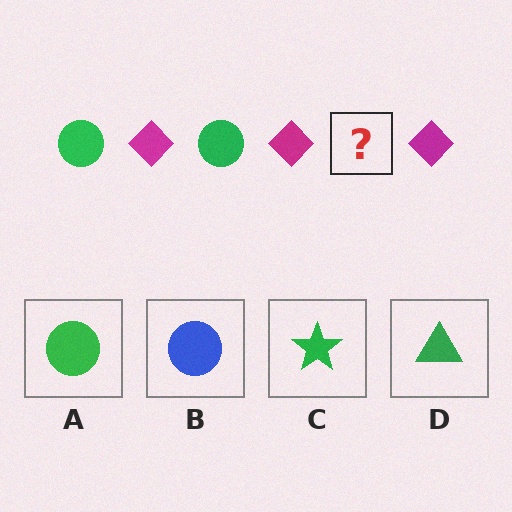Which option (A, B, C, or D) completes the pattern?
A.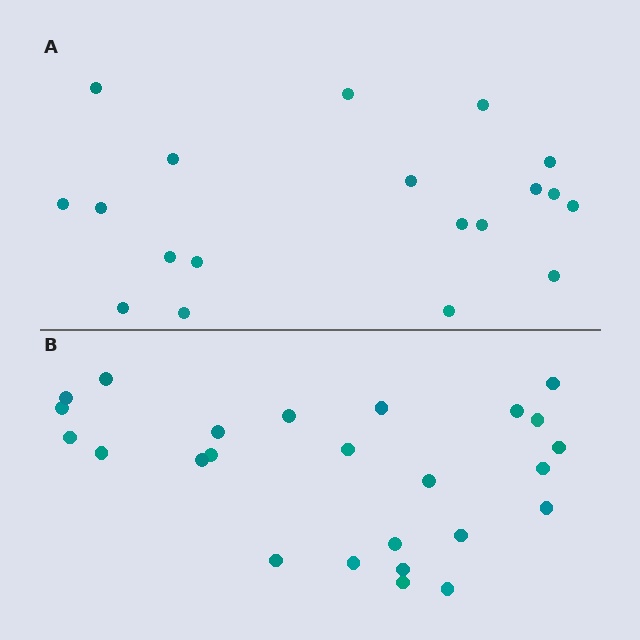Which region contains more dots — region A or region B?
Region B (the bottom region) has more dots.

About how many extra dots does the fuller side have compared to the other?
Region B has about 6 more dots than region A.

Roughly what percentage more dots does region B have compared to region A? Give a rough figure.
About 30% more.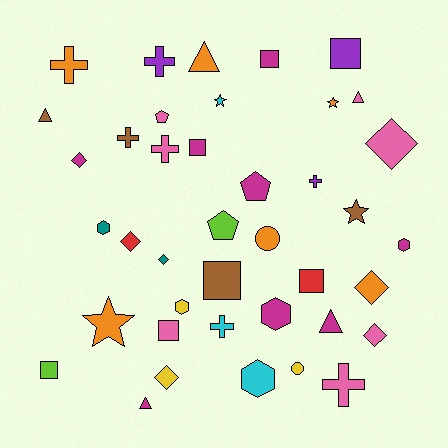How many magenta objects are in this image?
There are 8 magenta objects.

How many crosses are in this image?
There are 7 crosses.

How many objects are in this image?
There are 40 objects.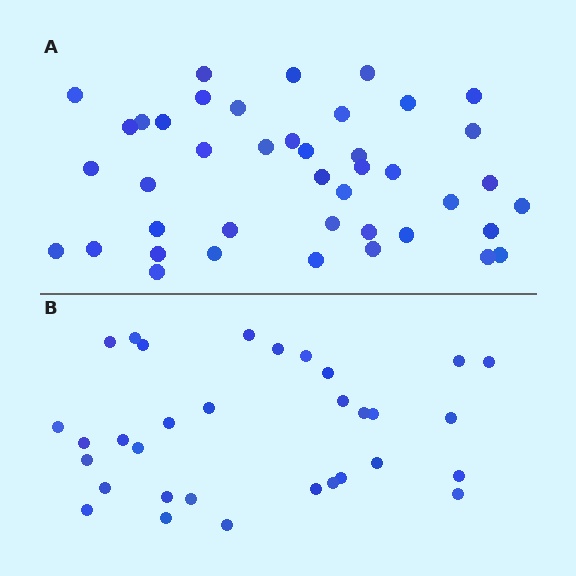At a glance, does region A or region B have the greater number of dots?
Region A (the top region) has more dots.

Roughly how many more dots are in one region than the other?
Region A has roughly 10 or so more dots than region B.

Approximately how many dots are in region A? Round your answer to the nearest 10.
About 40 dots. (The exact count is 42, which rounds to 40.)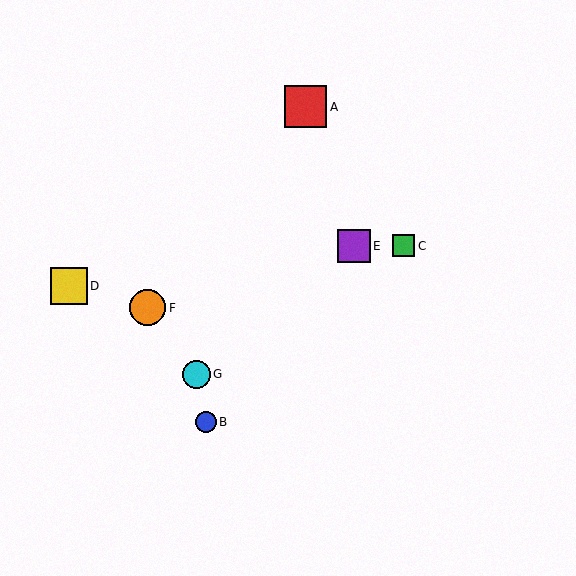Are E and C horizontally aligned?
Yes, both are at y≈246.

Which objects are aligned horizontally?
Objects C, E are aligned horizontally.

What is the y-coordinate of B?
Object B is at y≈422.